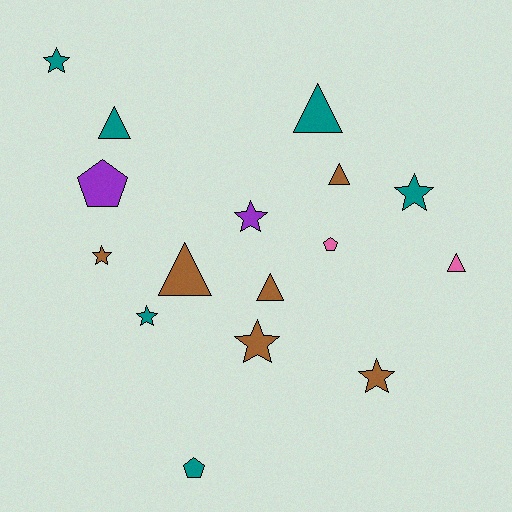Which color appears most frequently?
Brown, with 6 objects.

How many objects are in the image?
There are 16 objects.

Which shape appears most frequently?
Star, with 7 objects.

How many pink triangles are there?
There is 1 pink triangle.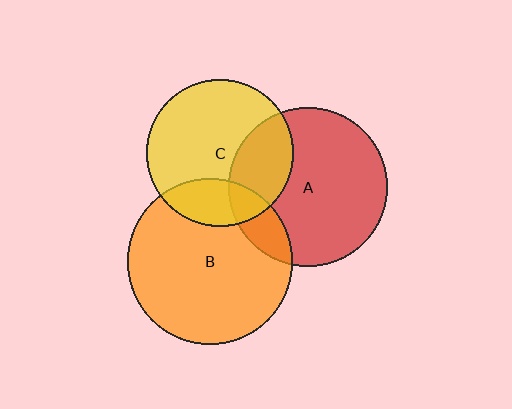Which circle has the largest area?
Circle B (orange).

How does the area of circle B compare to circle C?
Approximately 1.2 times.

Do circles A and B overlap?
Yes.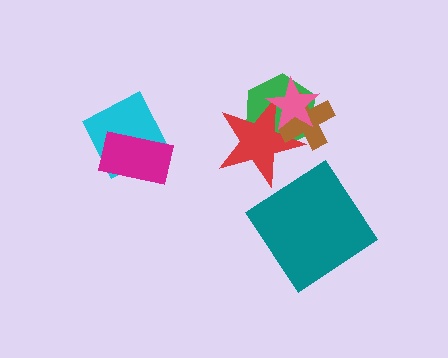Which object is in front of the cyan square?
The magenta rectangle is in front of the cyan square.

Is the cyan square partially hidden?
Yes, it is partially covered by another shape.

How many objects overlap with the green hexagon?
3 objects overlap with the green hexagon.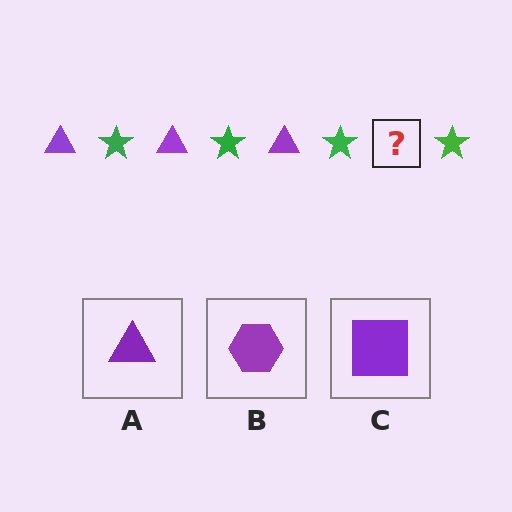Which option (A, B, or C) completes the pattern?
A.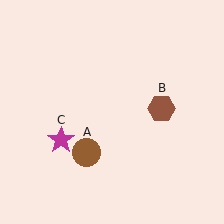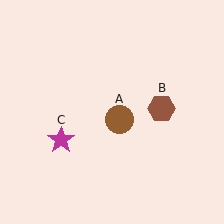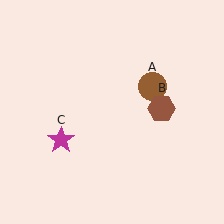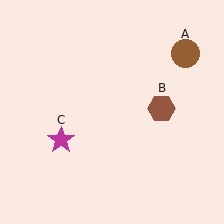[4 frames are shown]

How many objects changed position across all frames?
1 object changed position: brown circle (object A).